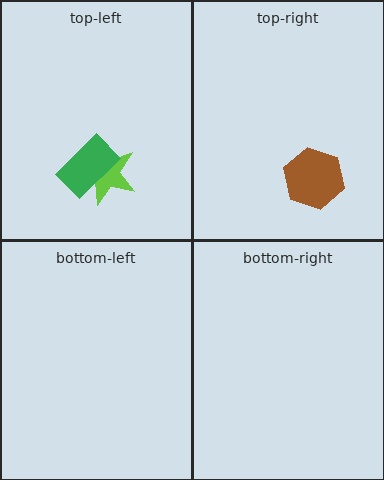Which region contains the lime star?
The top-left region.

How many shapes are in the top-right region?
1.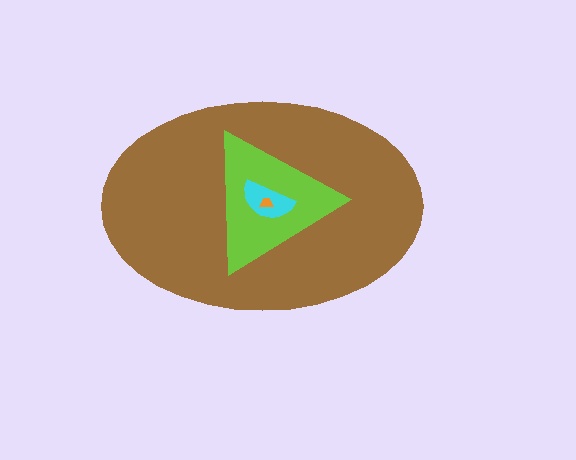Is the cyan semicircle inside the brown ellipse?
Yes.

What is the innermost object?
The orange trapezoid.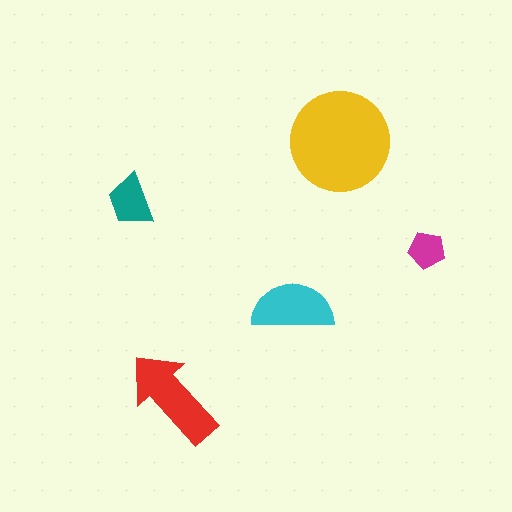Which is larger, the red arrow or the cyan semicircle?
The red arrow.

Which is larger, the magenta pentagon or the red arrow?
The red arrow.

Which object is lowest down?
The red arrow is bottommost.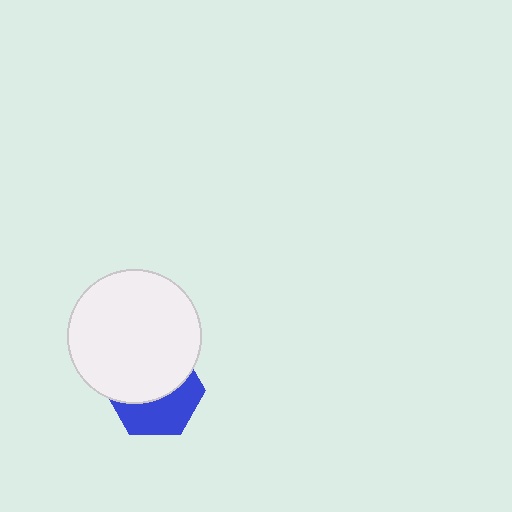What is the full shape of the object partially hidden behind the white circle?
The partially hidden object is a blue hexagon.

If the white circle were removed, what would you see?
You would see the complete blue hexagon.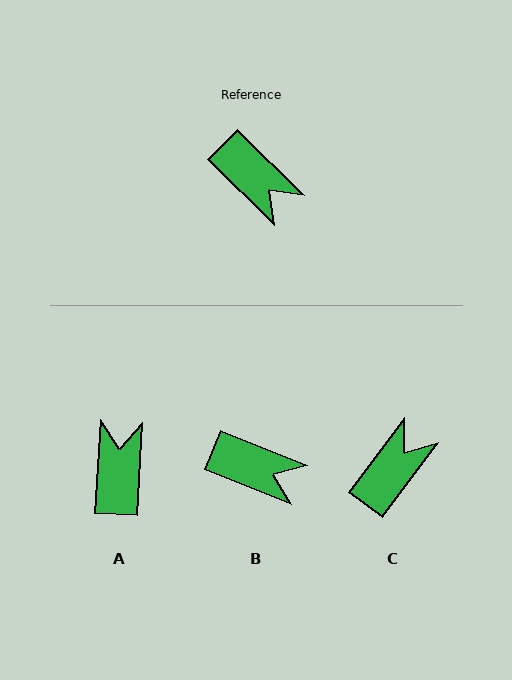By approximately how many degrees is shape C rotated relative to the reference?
Approximately 98 degrees counter-clockwise.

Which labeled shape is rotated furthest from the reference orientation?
A, about 131 degrees away.